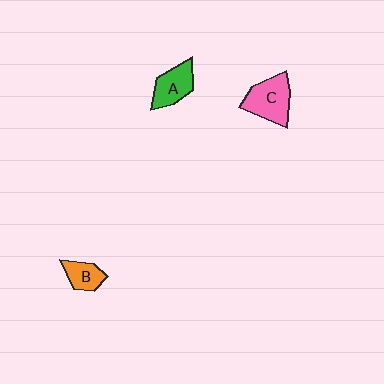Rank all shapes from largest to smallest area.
From largest to smallest: C (pink), A (green), B (orange).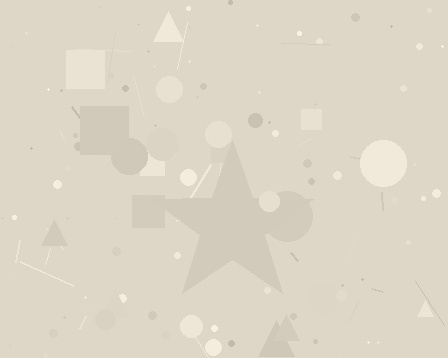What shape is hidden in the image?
A star is hidden in the image.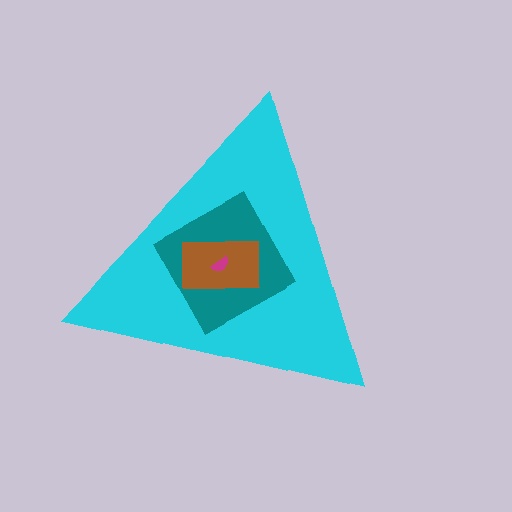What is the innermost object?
The magenta semicircle.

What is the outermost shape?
The cyan triangle.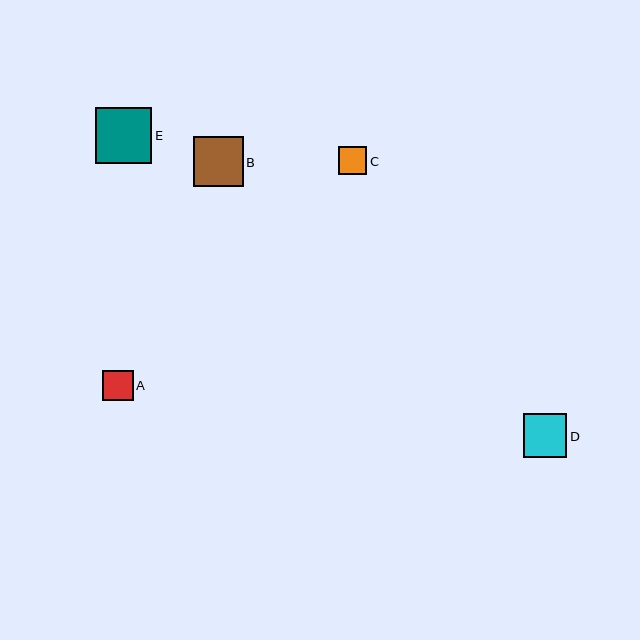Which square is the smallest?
Square C is the smallest with a size of approximately 28 pixels.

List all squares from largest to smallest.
From largest to smallest: E, B, D, A, C.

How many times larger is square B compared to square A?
Square B is approximately 1.7 times the size of square A.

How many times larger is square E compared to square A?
Square E is approximately 1.9 times the size of square A.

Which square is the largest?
Square E is the largest with a size of approximately 56 pixels.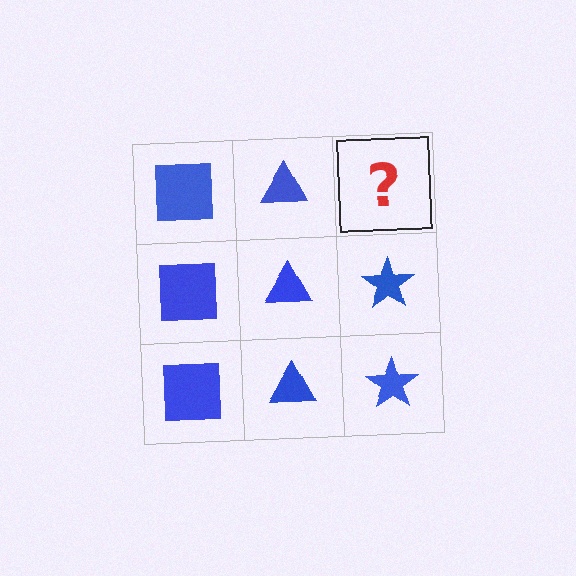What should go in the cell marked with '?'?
The missing cell should contain a blue star.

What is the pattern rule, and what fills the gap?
The rule is that each column has a consistent shape. The gap should be filled with a blue star.